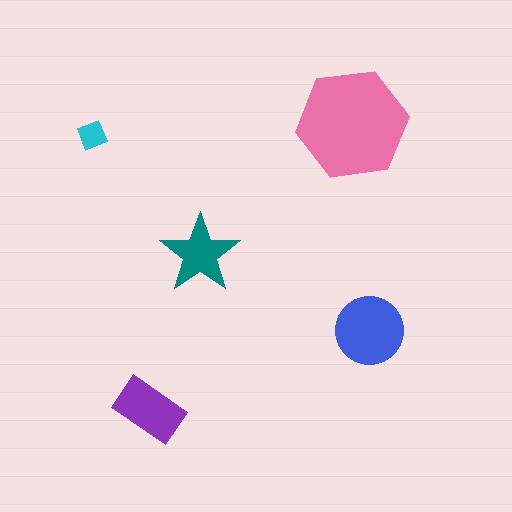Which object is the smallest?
The cyan diamond.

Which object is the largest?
The pink hexagon.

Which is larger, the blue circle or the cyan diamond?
The blue circle.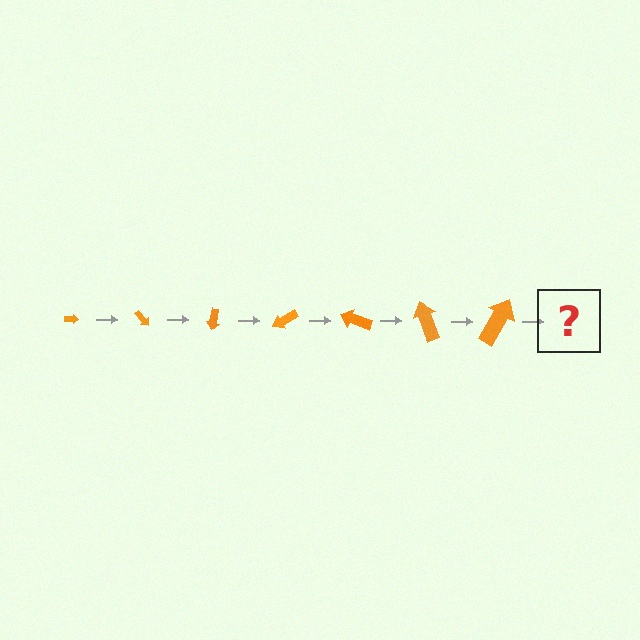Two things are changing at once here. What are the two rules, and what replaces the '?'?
The two rules are that the arrow grows larger each step and it rotates 50 degrees each step. The '?' should be an arrow, larger than the previous one and rotated 350 degrees from the start.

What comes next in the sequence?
The next element should be an arrow, larger than the previous one and rotated 350 degrees from the start.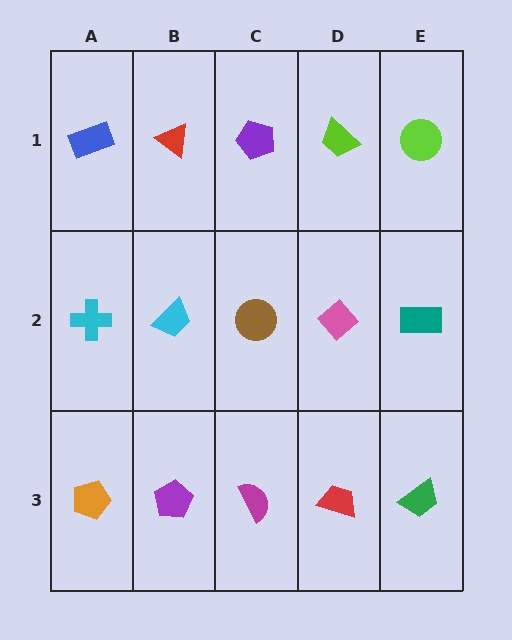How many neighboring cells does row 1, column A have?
2.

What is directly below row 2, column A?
An orange pentagon.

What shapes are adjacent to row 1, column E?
A teal rectangle (row 2, column E), a lime trapezoid (row 1, column D).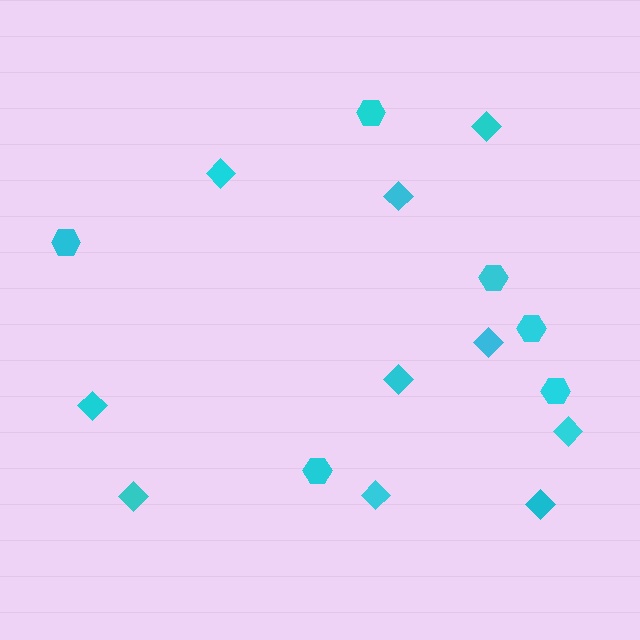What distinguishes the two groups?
There are 2 groups: one group of hexagons (6) and one group of diamonds (10).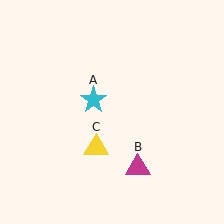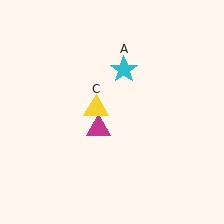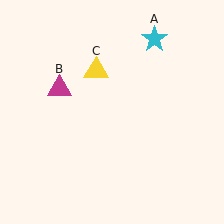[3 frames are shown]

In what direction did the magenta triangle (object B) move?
The magenta triangle (object B) moved up and to the left.